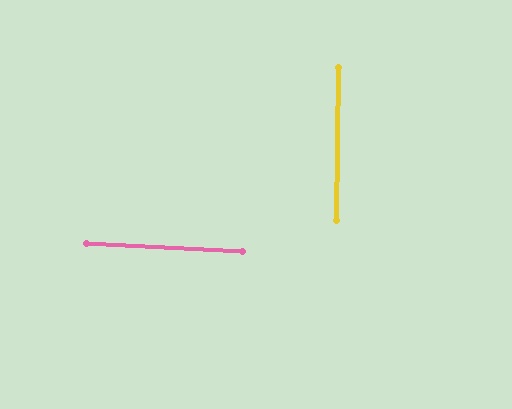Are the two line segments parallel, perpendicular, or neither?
Perpendicular — they meet at approximately 88°.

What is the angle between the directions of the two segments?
Approximately 88 degrees.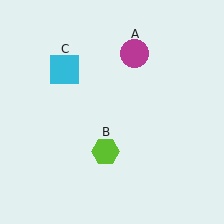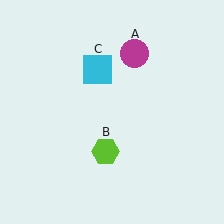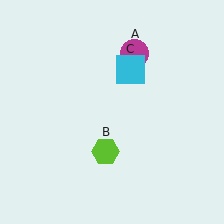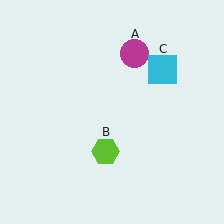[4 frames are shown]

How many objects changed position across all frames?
1 object changed position: cyan square (object C).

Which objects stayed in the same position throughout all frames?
Magenta circle (object A) and lime hexagon (object B) remained stationary.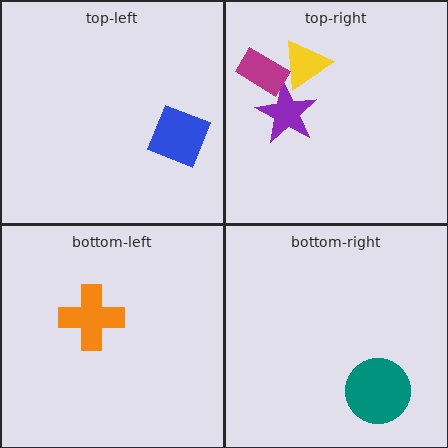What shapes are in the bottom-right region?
The teal circle.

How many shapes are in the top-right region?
3.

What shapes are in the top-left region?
The blue square.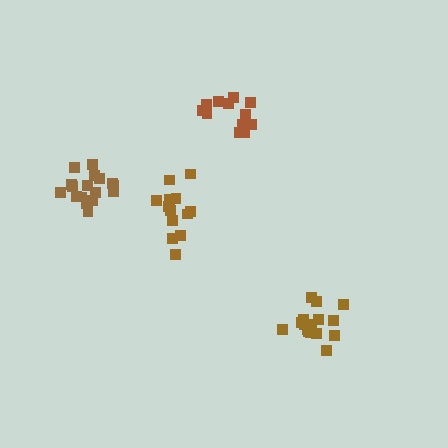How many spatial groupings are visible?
There are 4 spatial groupings.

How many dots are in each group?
Group 1: 13 dots, Group 2: 16 dots, Group 3: 12 dots, Group 4: 17 dots (58 total).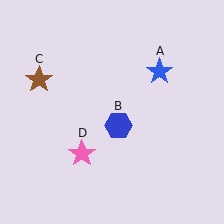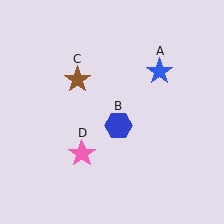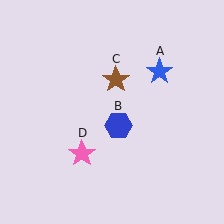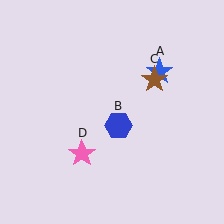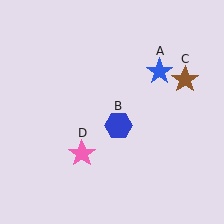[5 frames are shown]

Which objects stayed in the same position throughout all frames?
Blue star (object A) and blue hexagon (object B) and pink star (object D) remained stationary.